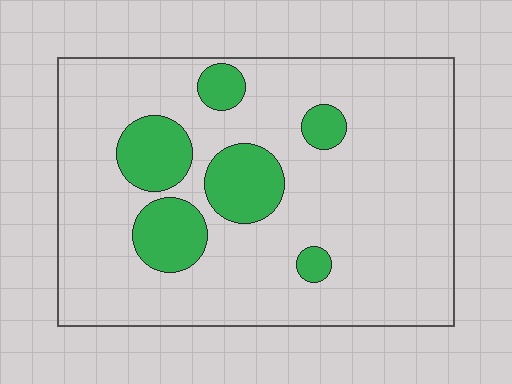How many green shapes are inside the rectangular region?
6.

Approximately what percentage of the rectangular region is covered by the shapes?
Approximately 20%.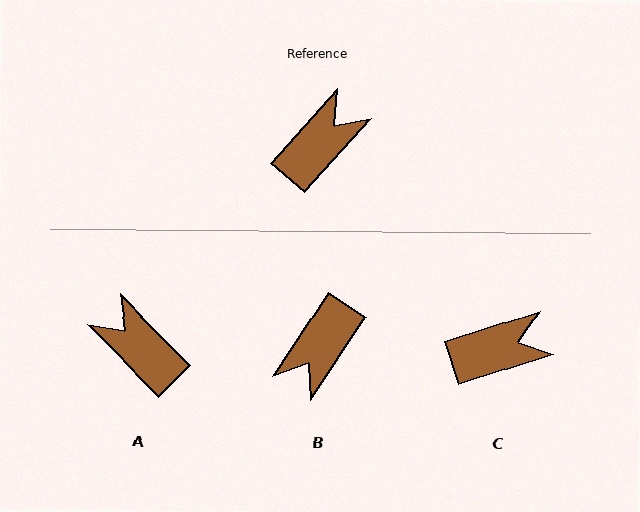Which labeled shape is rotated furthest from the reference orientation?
B, about 172 degrees away.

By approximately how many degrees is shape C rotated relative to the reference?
Approximately 30 degrees clockwise.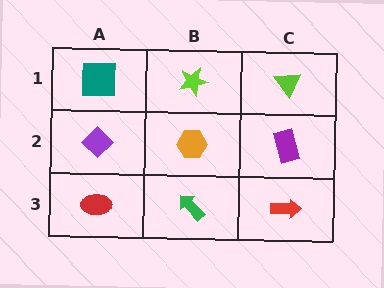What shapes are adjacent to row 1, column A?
A purple diamond (row 2, column A), a lime star (row 1, column B).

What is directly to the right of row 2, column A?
An orange hexagon.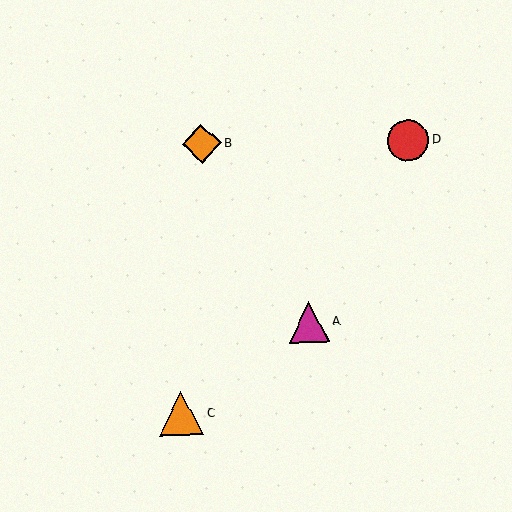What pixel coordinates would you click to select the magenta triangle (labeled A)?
Click at (309, 322) to select the magenta triangle A.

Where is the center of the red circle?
The center of the red circle is at (408, 140).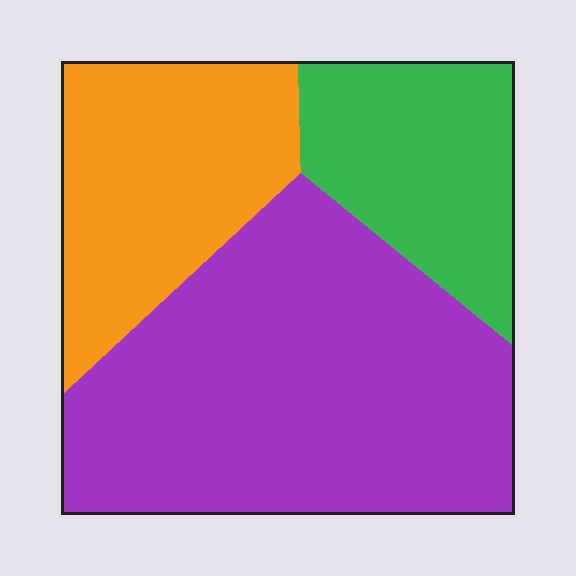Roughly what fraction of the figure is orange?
Orange takes up about one quarter (1/4) of the figure.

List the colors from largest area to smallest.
From largest to smallest: purple, orange, green.